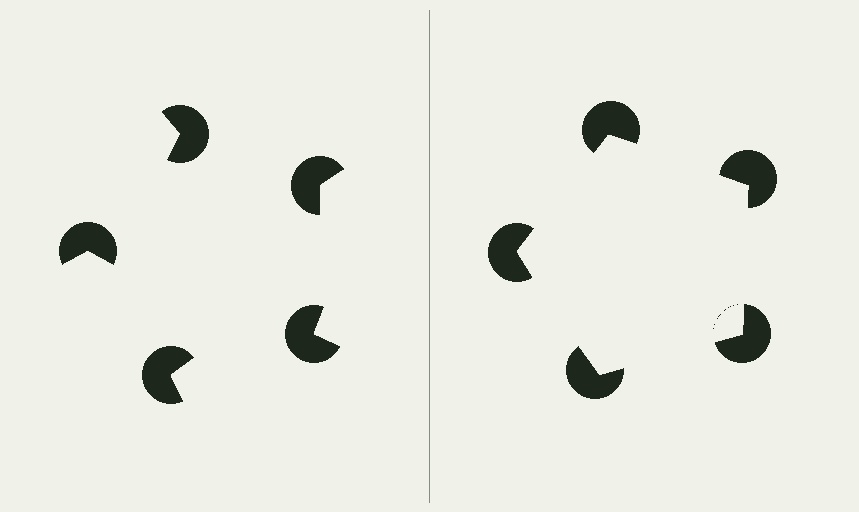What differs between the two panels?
The pac-man discs are positioned identically on both sides; only the wedge orientations differ. On the right they align to a pentagon; on the left they are misaligned.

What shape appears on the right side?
An illusory pentagon.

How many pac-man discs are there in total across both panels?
10 — 5 on each side.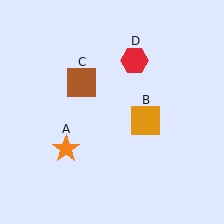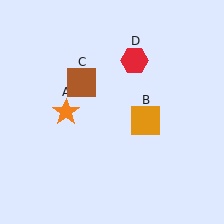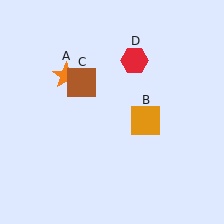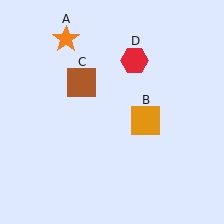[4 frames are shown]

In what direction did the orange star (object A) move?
The orange star (object A) moved up.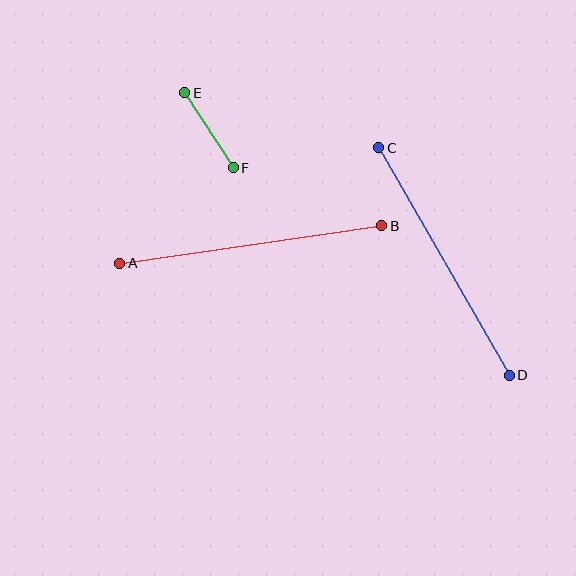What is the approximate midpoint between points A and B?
The midpoint is at approximately (251, 244) pixels.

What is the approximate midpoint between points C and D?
The midpoint is at approximately (444, 261) pixels.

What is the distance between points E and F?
The distance is approximately 89 pixels.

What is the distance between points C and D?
The distance is approximately 262 pixels.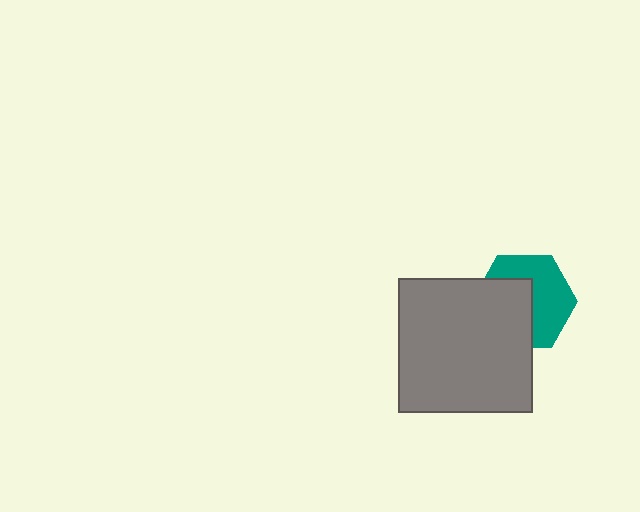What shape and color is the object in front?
The object in front is a gray square.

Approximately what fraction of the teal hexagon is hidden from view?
Roughly 48% of the teal hexagon is hidden behind the gray square.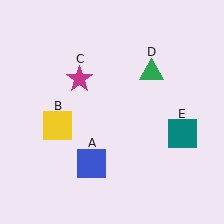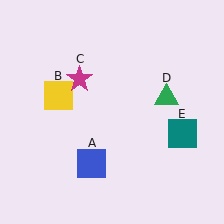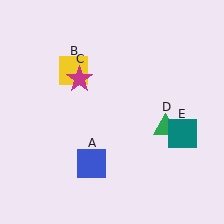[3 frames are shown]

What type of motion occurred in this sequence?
The yellow square (object B), green triangle (object D) rotated clockwise around the center of the scene.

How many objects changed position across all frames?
2 objects changed position: yellow square (object B), green triangle (object D).